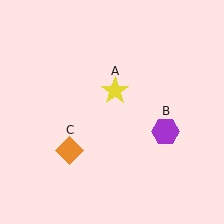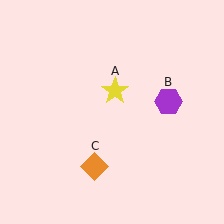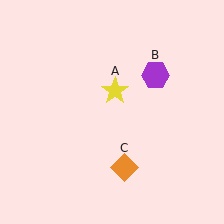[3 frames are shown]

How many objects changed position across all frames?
2 objects changed position: purple hexagon (object B), orange diamond (object C).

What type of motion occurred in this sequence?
The purple hexagon (object B), orange diamond (object C) rotated counterclockwise around the center of the scene.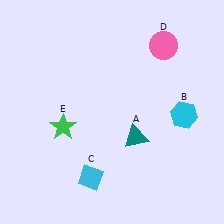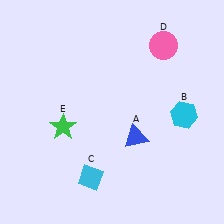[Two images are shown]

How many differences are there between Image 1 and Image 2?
There is 1 difference between the two images.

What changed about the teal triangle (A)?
In Image 1, A is teal. In Image 2, it changed to blue.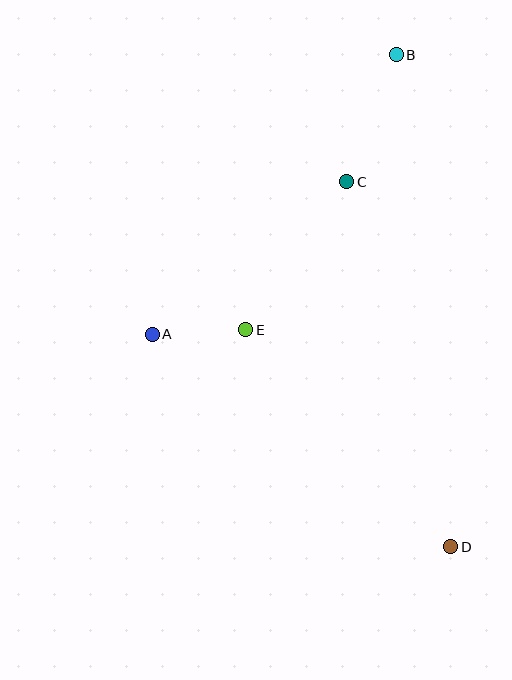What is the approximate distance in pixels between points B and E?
The distance between B and E is approximately 313 pixels.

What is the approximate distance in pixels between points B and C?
The distance between B and C is approximately 137 pixels.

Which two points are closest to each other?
Points A and E are closest to each other.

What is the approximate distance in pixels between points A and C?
The distance between A and C is approximately 247 pixels.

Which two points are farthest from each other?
Points B and D are farthest from each other.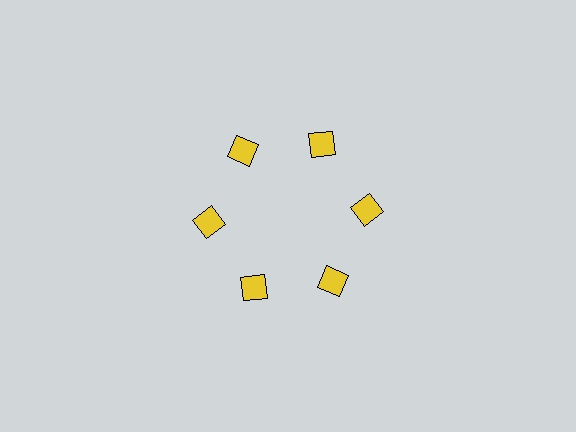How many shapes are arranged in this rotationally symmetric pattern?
There are 6 shapes, arranged in 6 groups of 1.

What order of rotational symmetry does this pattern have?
This pattern has 6-fold rotational symmetry.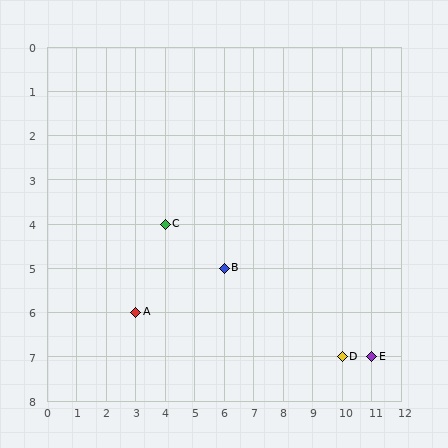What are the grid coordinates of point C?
Point C is at grid coordinates (4, 4).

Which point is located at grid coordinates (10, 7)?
Point D is at (10, 7).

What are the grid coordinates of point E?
Point E is at grid coordinates (11, 7).